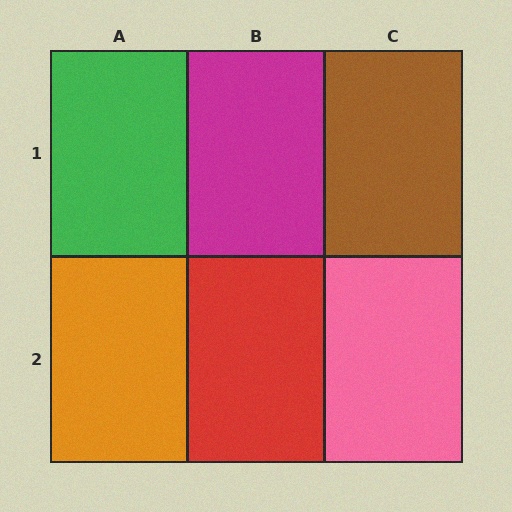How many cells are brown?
1 cell is brown.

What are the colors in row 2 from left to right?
Orange, red, pink.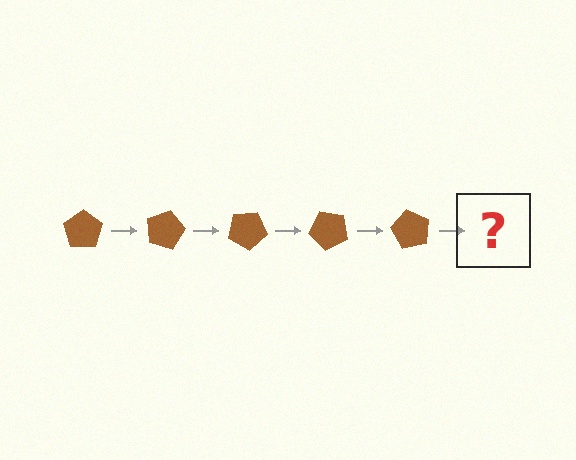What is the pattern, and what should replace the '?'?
The pattern is that the pentagon rotates 15 degrees each step. The '?' should be a brown pentagon rotated 75 degrees.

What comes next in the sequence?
The next element should be a brown pentagon rotated 75 degrees.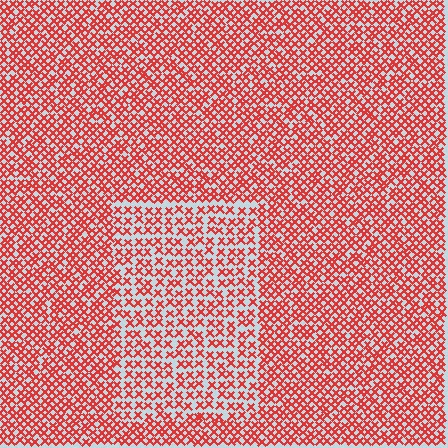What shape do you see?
I see a rectangle.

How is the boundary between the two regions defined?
The boundary is defined by a change in element density (approximately 1.6x ratio). All elements are the same color, size, and shape.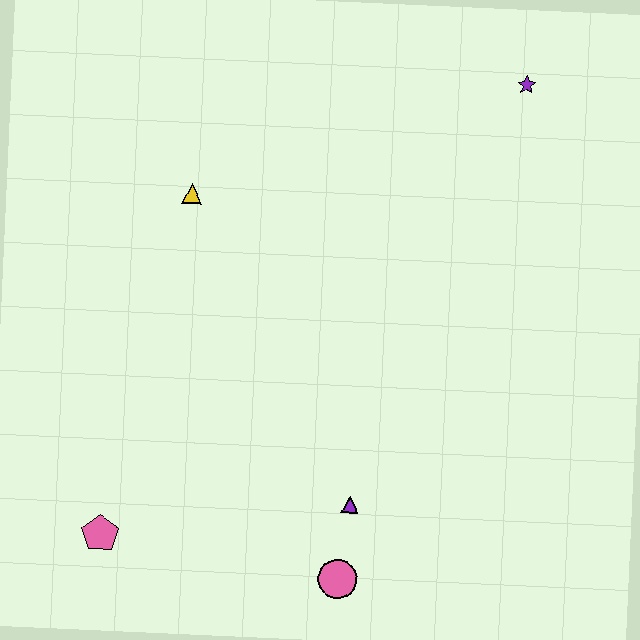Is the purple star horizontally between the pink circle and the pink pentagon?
No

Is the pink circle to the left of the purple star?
Yes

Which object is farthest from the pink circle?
The purple star is farthest from the pink circle.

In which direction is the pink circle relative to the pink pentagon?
The pink circle is to the right of the pink pentagon.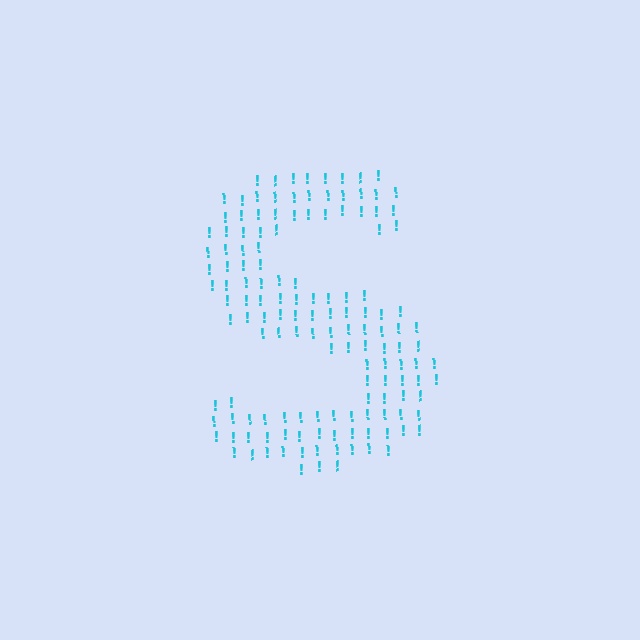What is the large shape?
The large shape is the letter S.